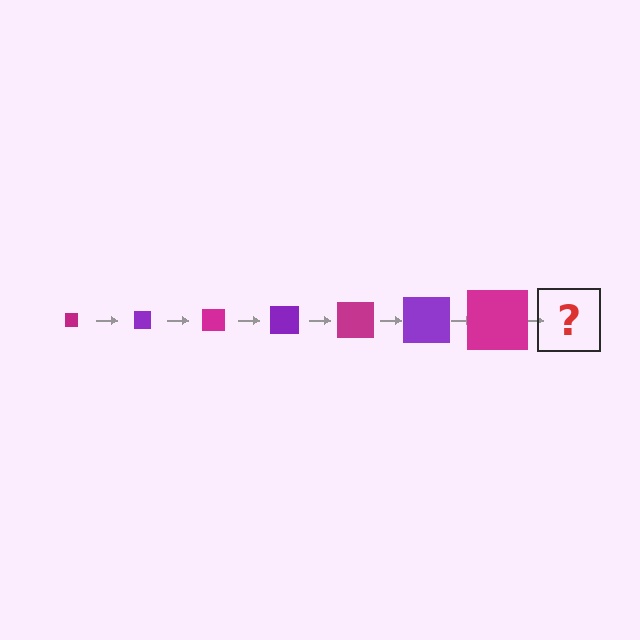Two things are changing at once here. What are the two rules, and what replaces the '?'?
The two rules are that the square grows larger each step and the color cycles through magenta and purple. The '?' should be a purple square, larger than the previous one.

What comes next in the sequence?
The next element should be a purple square, larger than the previous one.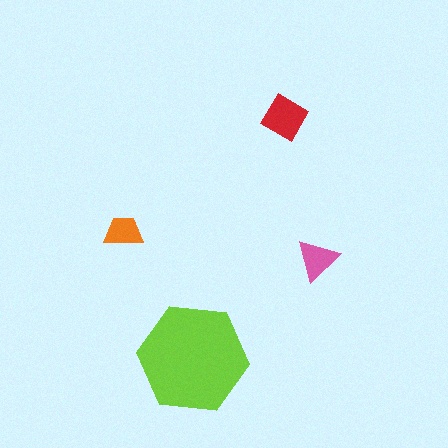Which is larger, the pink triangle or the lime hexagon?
The lime hexagon.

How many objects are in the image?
There are 4 objects in the image.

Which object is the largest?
The lime hexagon.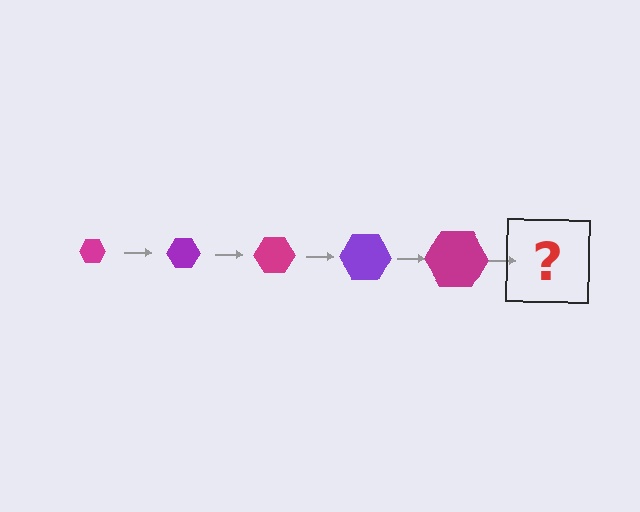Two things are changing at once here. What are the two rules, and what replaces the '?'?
The two rules are that the hexagon grows larger each step and the color cycles through magenta and purple. The '?' should be a purple hexagon, larger than the previous one.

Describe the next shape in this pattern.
It should be a purple hexagon, larger than the previous one.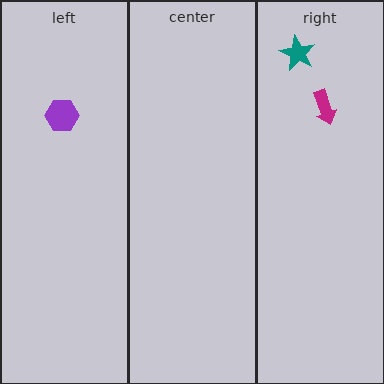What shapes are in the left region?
The purple hexagon.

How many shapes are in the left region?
1.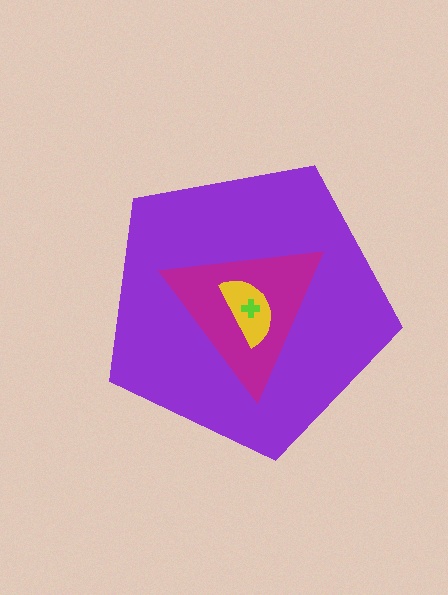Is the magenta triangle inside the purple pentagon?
Yes.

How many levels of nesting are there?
4.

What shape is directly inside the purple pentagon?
The magenta triangle.